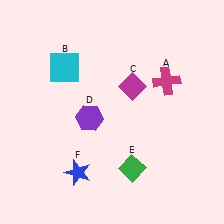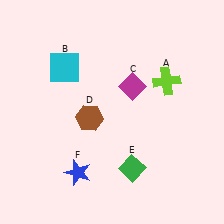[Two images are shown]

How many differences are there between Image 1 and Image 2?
There are 2 differences between the two images.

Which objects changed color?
A changed from magenta to lime. D changed from purple to brown.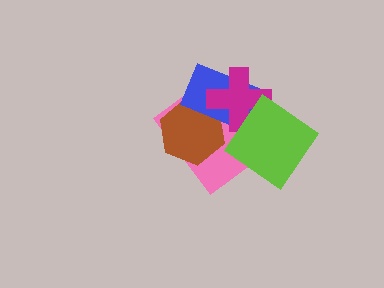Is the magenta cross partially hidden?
Yes, it is partially covered by another shape.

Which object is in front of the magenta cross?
The lime diamond is in front of the magenta cross.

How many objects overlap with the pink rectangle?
4 objects overlap with the pink rectangle.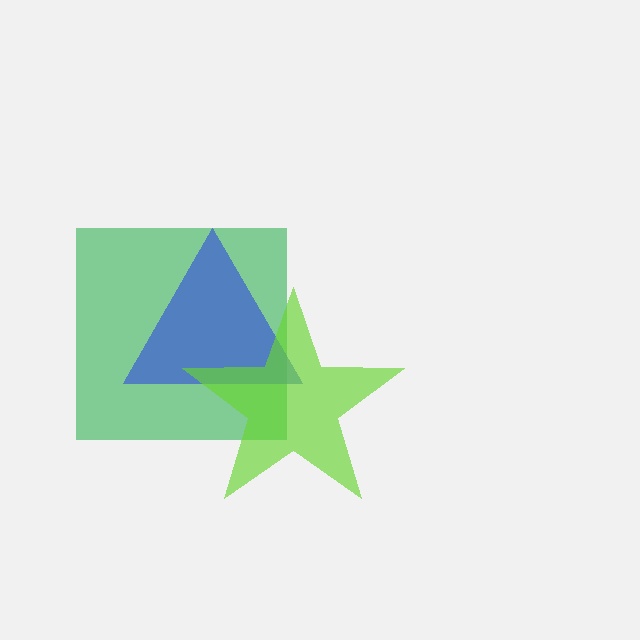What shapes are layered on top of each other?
The layered shapes are: a green square, a blue triangle, a lime star.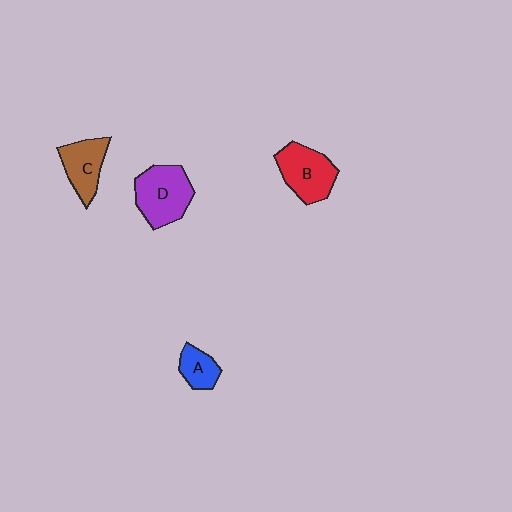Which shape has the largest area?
Shape D (purple).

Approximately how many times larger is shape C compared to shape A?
Approximately 1.5 times.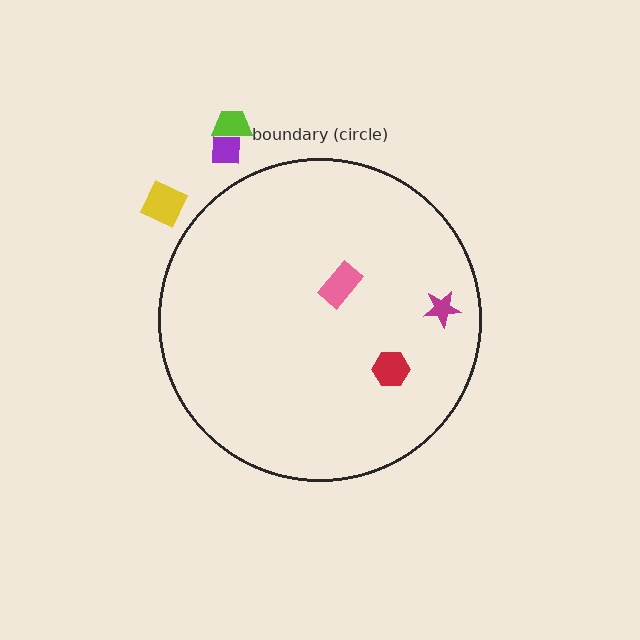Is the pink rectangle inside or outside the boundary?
Inside.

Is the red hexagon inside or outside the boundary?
Inside.